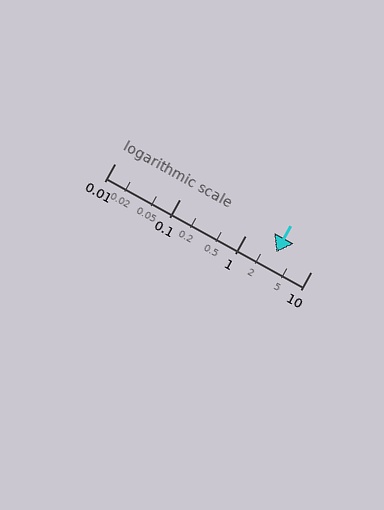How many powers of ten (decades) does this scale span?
The scale spans 3 decades, from 0.01 to 10.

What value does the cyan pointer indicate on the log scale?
The pointer indicates approximately 3.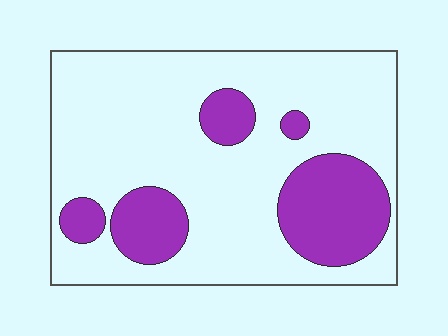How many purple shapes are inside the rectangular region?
5.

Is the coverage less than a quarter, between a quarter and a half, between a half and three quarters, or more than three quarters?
Less than a quarter.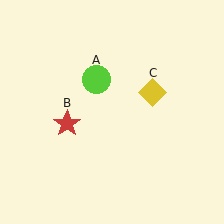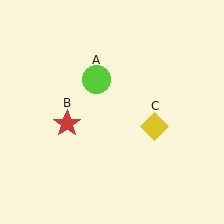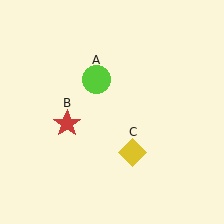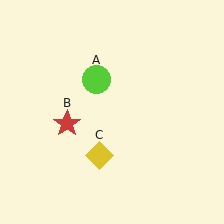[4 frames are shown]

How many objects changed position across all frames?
1 object changed position: yellow diamond (object C).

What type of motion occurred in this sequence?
The yellow diamond (object C) rotated clockwise around the center of the scene.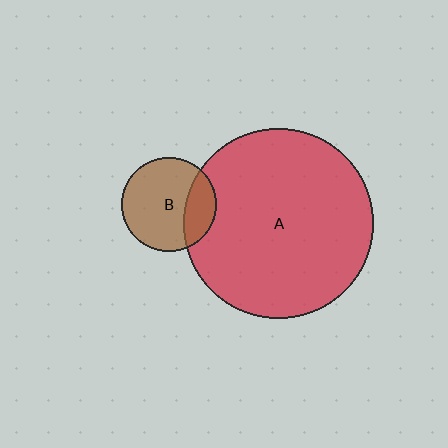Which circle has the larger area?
Circle A (red).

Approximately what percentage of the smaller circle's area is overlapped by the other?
Approximately 25%.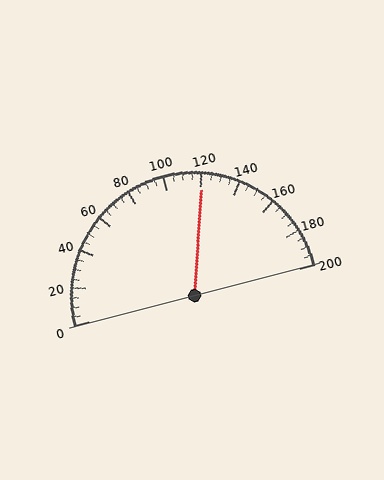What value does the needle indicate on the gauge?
The needle indicates approximately 120.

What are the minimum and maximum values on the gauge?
The gauge ranges from 0 to 200.